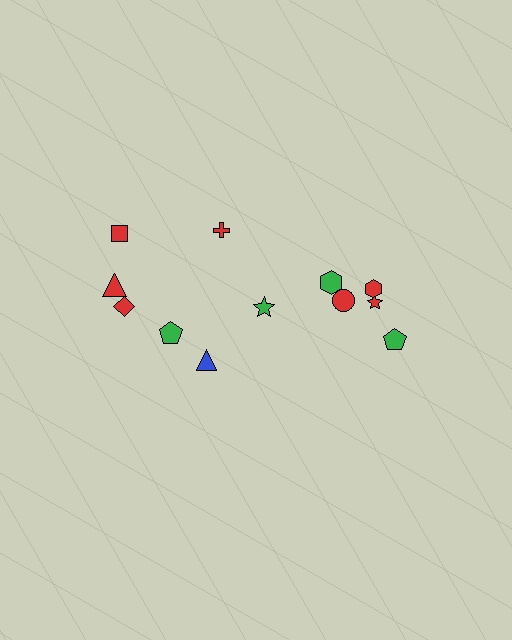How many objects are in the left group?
There are 7 objects.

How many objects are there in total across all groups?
There are 12 objects.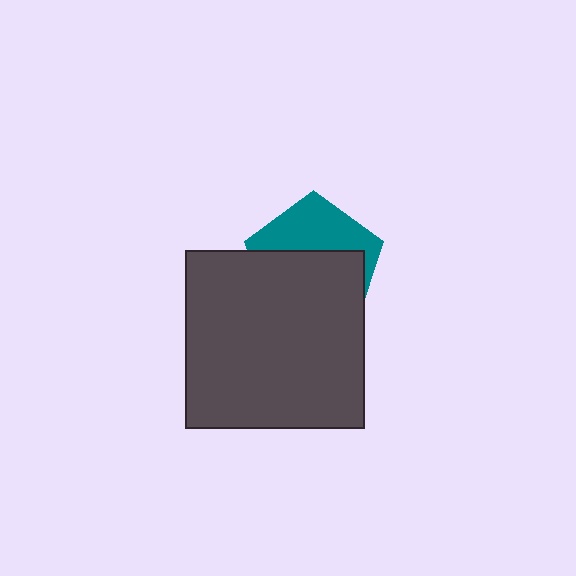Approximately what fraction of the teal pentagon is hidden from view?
Roughly 61% of the teal pentagon is hidden behind the dark gray square.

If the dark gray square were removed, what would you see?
You would see the complete teal pentagon.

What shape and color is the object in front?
The object in front is a dark gray square.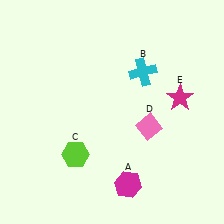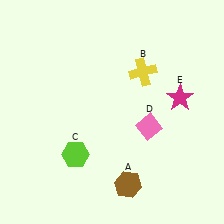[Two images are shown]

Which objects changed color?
A changed from magenta to brown. B changed from cyan to yellow.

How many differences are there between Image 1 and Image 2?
There are 2 differences between the two images.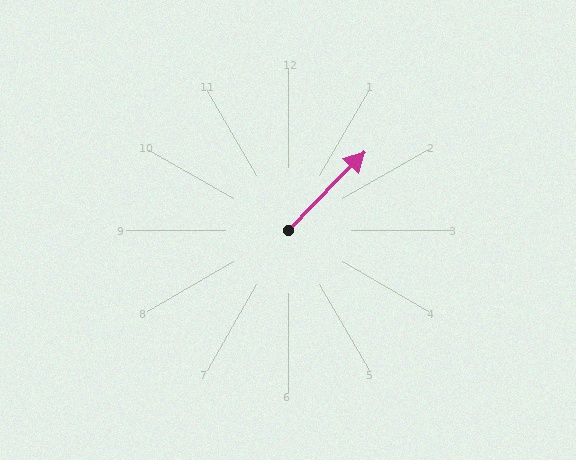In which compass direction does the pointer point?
Northeast.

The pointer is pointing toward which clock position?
Roughly 1 o'clock.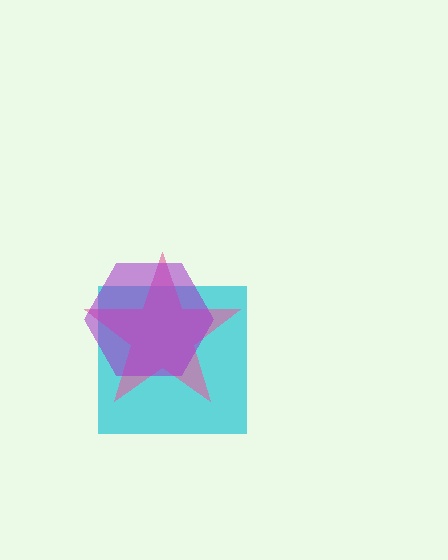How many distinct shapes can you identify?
There are 3 distinct shapes: a cyan square, a pink star, a purple hexagon.